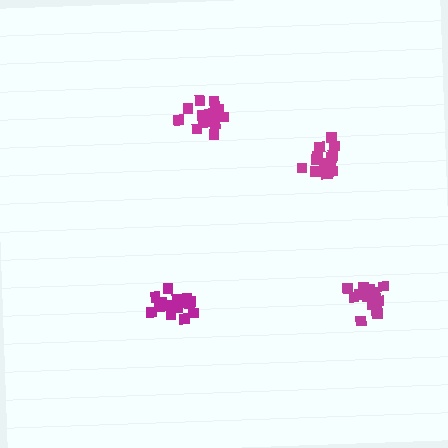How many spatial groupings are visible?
There are 4 spatial groupings.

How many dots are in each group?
Group 1: 16 dots, Group 2: 15 dots, Group 3: 16 dots, Group 4: 16 dots (63 total).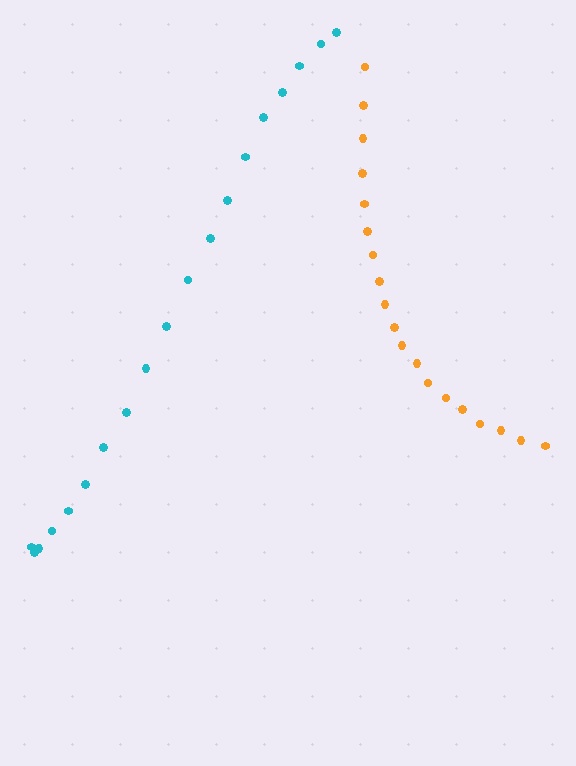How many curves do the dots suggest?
There are 2 distinct paths.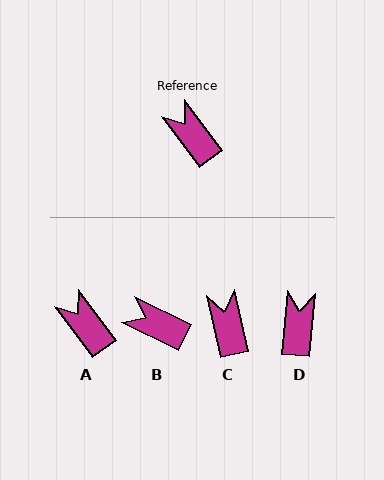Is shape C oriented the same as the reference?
No, it is off by about 24 degrees.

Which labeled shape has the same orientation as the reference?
A.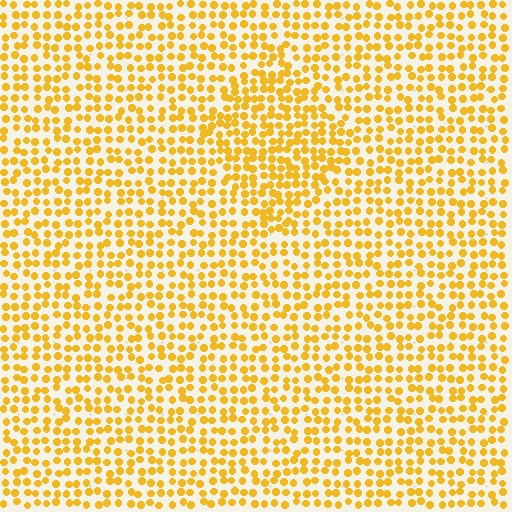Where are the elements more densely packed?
The elements are more densely packed inside the diamond boundary.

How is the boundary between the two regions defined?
The boundary is defined by a change in element density (approximately 1.5x ratio). All elements are the same color, size, and shape.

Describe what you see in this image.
The image contains small yellow elements arranged at two different densities. A diamond-shaped region is visible where the elements are more densely packed than the surrounding area.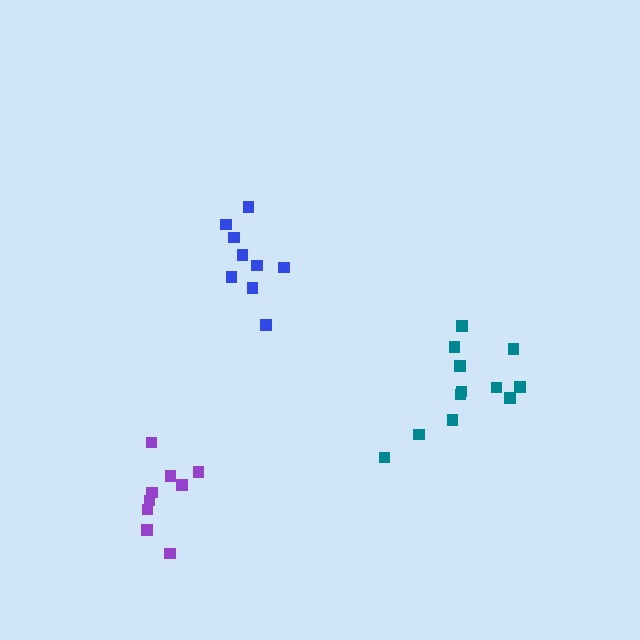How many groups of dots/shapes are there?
There are 3 groups.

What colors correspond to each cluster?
The clusters are colored: blue, teal, purple.